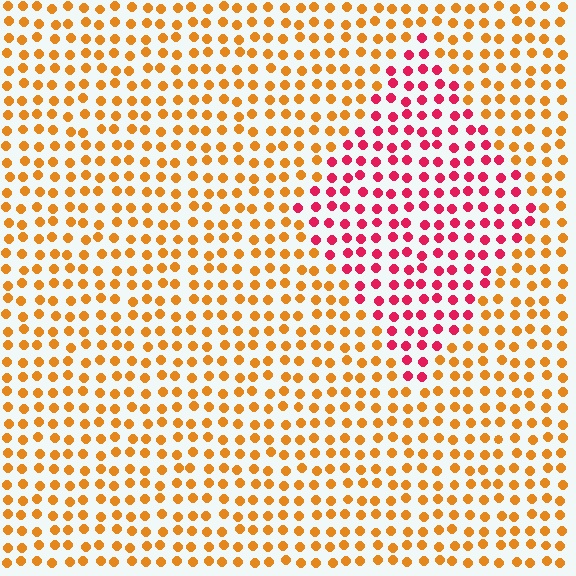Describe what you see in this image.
The image is filled with small orange elements in a uniform arrangement. A diamond-shaped region is visible where the elements are tinted to a slightly different hue, forming a subtle color boundary.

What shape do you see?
I see a diamond.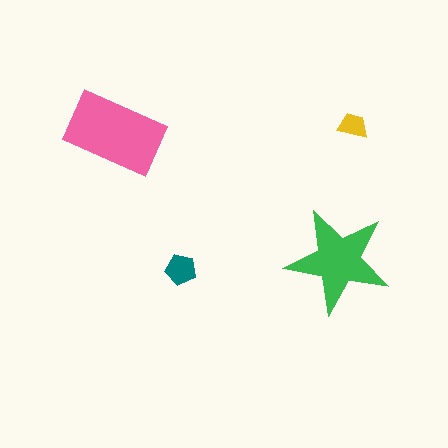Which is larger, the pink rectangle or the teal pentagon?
The pink rectangle.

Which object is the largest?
The pink rectangle.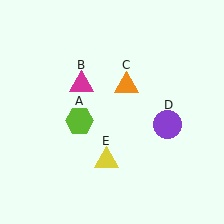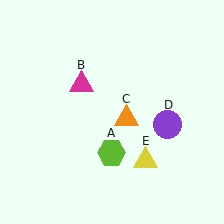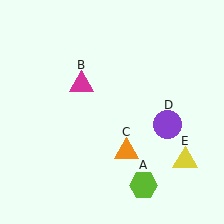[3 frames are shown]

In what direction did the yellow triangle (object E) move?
The yellow triangle (object E) moved right.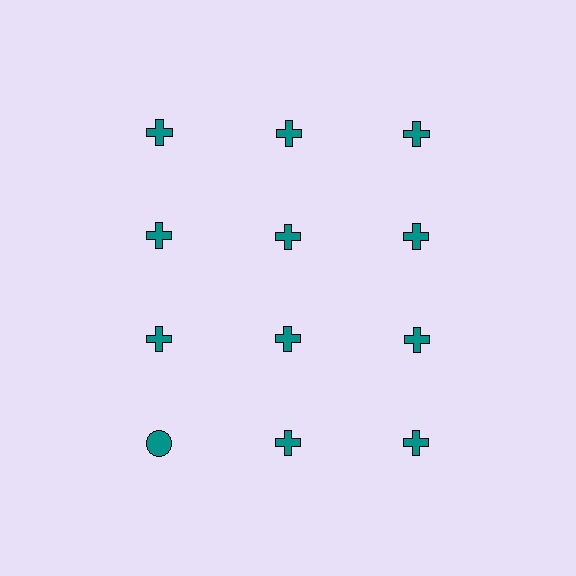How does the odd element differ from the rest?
It has a different shape: circle instead of cross.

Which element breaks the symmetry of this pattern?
The teal circle in the fourth row, leftmost column breaks the symmetry. All other shapes are teal crosses.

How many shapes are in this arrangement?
There are 12 shapes arranged in a grid pattern.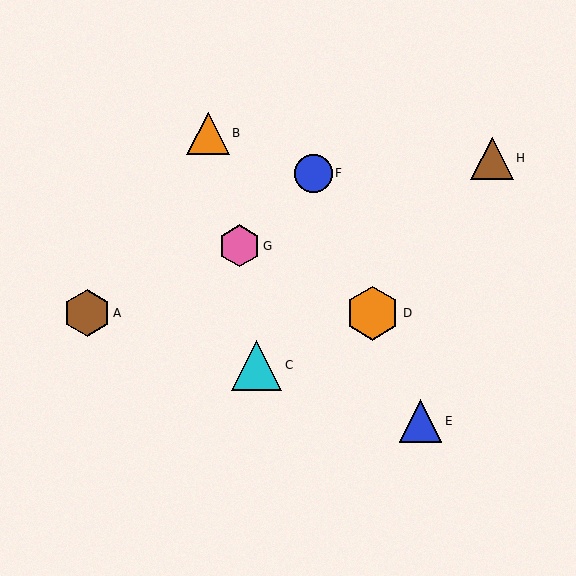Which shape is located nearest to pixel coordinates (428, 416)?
The blue triangle (labeled E) at (421, 421) is nearest to that location.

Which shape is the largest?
The orange hexagon (labeled D) is the largest.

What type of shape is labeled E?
Shape E is a blue triangle.